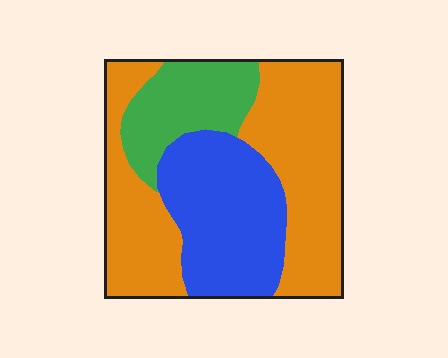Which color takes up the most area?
Orange, at roughly 50%.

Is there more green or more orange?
Orange.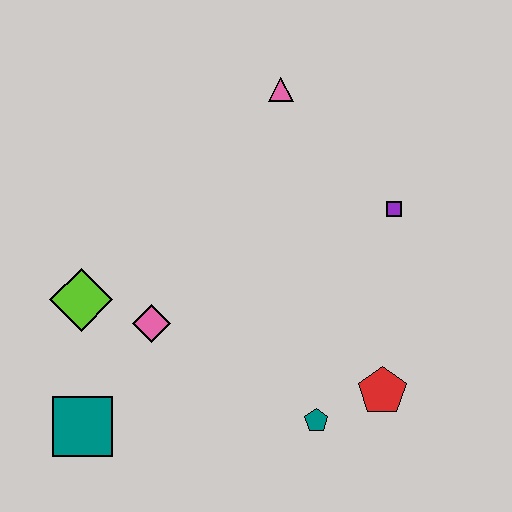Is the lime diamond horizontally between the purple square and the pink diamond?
No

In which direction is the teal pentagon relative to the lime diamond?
The teal pentagon is to the right of the lime diamond.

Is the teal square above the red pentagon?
No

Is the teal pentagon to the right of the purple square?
No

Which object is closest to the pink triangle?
The purple square is closest to the pink triangle.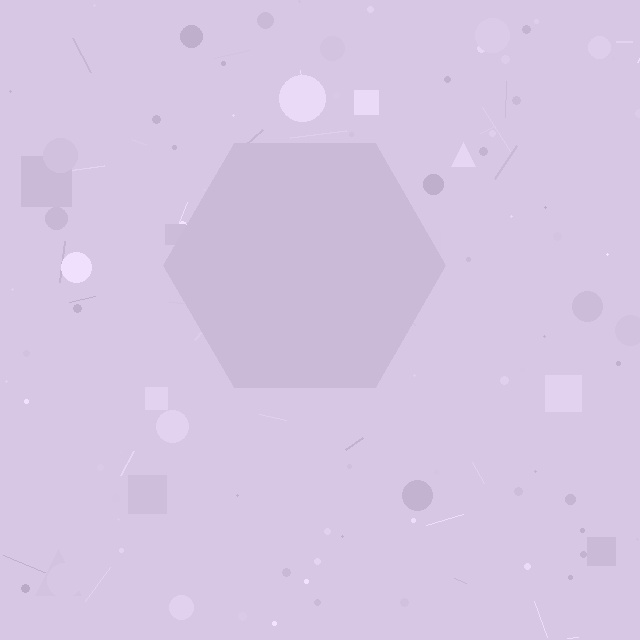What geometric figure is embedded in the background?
A hexagon is embedded in the background.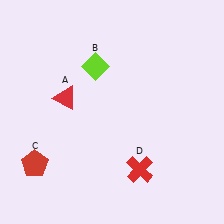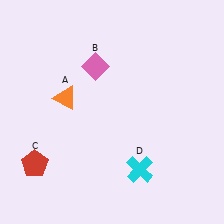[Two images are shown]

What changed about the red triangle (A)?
In Image 1, A is red. In Image 2, it changed to orange.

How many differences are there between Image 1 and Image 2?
There are 3 differences between the two images.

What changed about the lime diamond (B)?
In Image 1, B is lime. In Image 2, it changed to pink.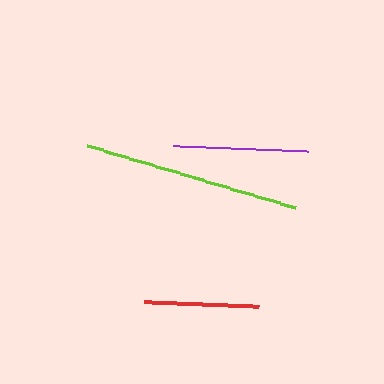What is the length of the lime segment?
The lime segment is approximately 218 pixels long.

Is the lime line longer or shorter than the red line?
The lime line is longer than the red line.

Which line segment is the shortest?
The red line is the shortest at approximately 115 pixels.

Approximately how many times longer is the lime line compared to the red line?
The lime line is approximately 1.9 times the length of the red line.